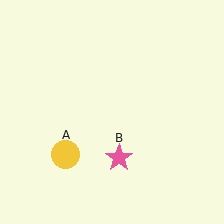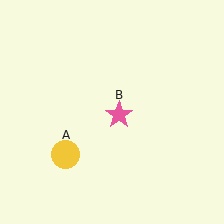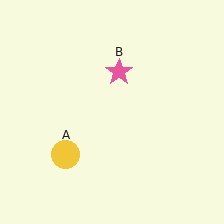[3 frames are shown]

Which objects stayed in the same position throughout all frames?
Yellow circle (object A) remained stationary.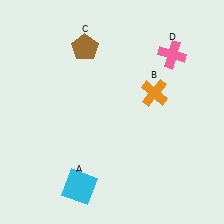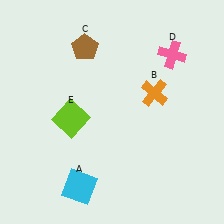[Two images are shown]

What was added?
A lime square (E) was added in Image 2.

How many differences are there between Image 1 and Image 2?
There is 1 difference between the two images.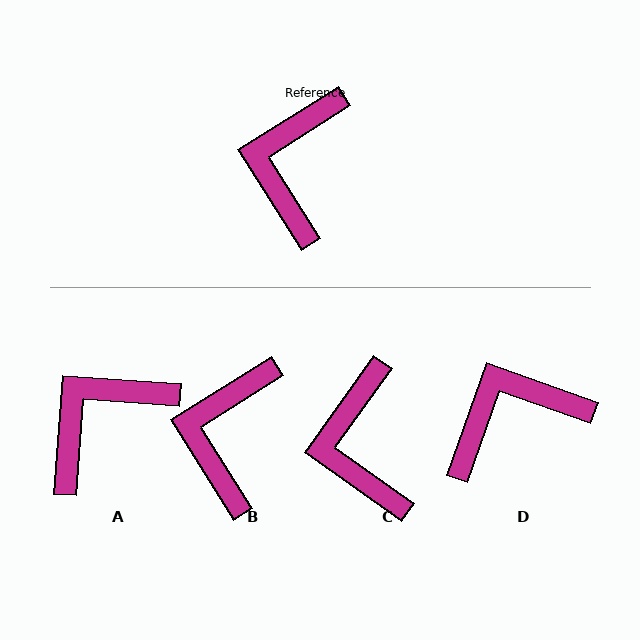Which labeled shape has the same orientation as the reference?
B.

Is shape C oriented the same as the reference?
No, it is off by about 22 degrees.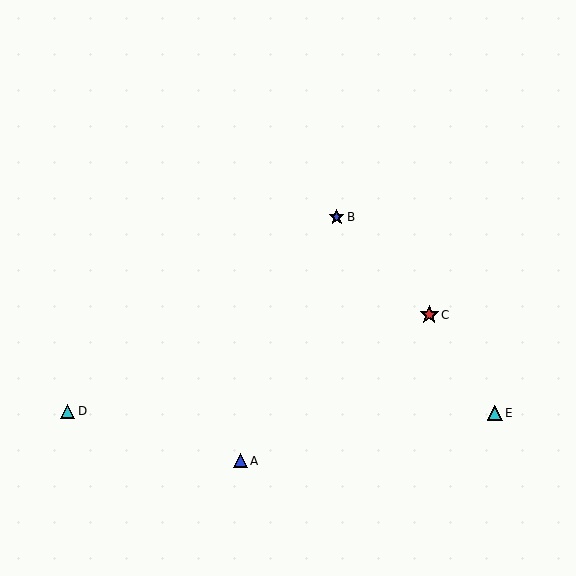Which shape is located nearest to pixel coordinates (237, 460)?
The blue triangle (labeled A) at (241, 461) is nearest to that location.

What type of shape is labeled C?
Shape C is a red star.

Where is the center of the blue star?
The center of the blue star is at (337, 217).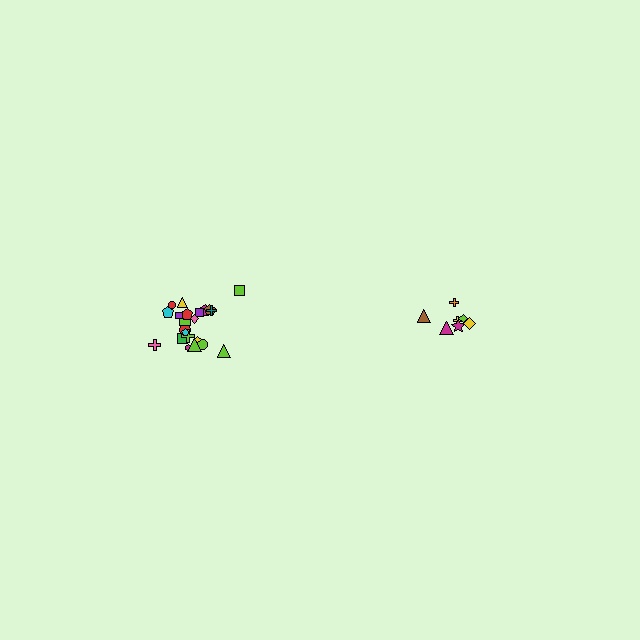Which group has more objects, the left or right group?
The left group.